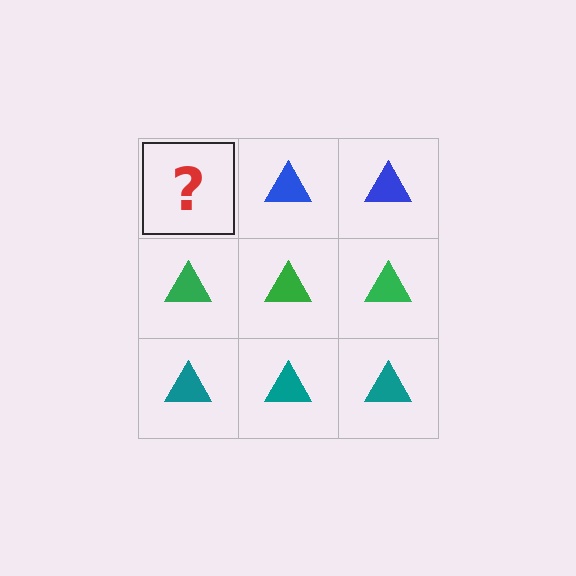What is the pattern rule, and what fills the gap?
The rule is that each row has a consistent color. The gap should be filled with a blue triangle.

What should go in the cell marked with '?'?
The missing cell should contain a blue triangle.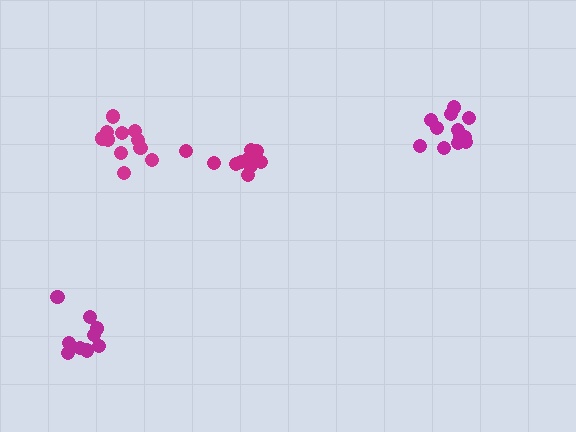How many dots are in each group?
Group 1: 11 dots, Group 2: 9 dots, Group 3: 12 dots, Group 4: 11 dots (43 total).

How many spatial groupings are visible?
There are 4 spatial groupings.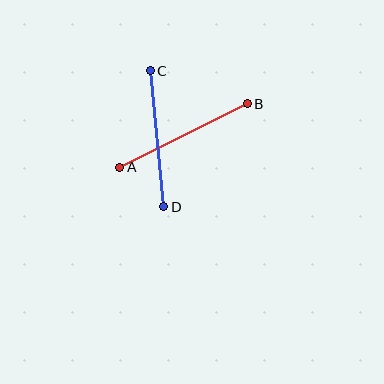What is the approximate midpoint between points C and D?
The midpoint is at approximately (157, 139) pixels.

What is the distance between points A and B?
The distance is approximately 142 pixels.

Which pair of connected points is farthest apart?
Points A and B are farthest apart.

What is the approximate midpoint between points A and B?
The midpoint is at approximately (183, 136) pixels.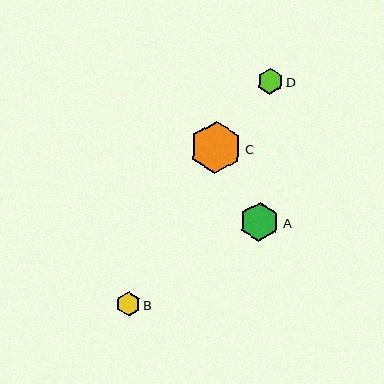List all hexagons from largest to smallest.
From largest to smallest: C, A, D, B.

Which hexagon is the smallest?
Hexagon B is the smallest with a size of approximately 24 pixels.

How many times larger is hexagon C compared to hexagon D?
Hexagon C is approximately 2.0 times the size of hexagon D.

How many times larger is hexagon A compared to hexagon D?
Hexagon A is approximately 1.5 times the size of hexagon D.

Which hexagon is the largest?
Hexagon C is the largest with a size of approximately 52 pixels.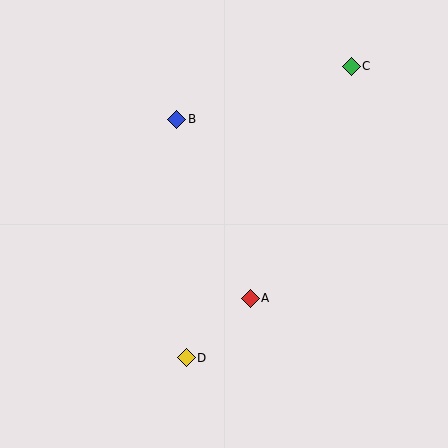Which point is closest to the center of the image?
Point A at (250, 298) is closest to the center.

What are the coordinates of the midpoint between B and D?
The midpoint between B and D is at (181, 238).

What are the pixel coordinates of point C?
Point C is at (351, 66).